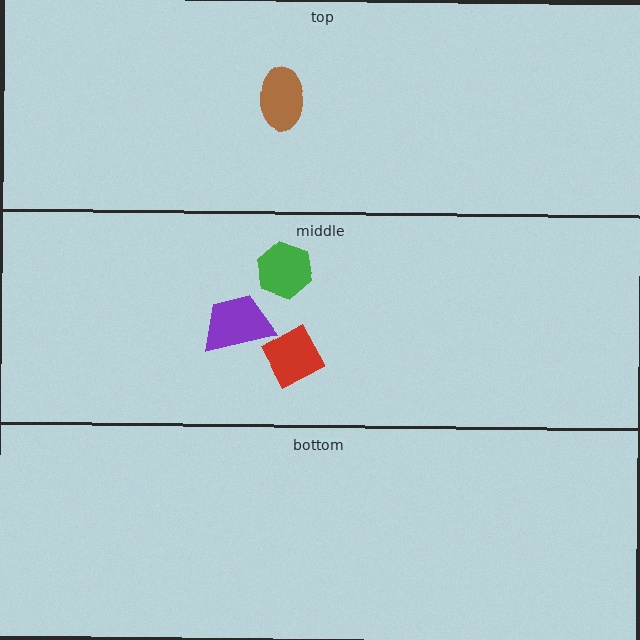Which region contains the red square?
The middle region.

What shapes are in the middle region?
The red square, the purple trapezoid, the green hexagon.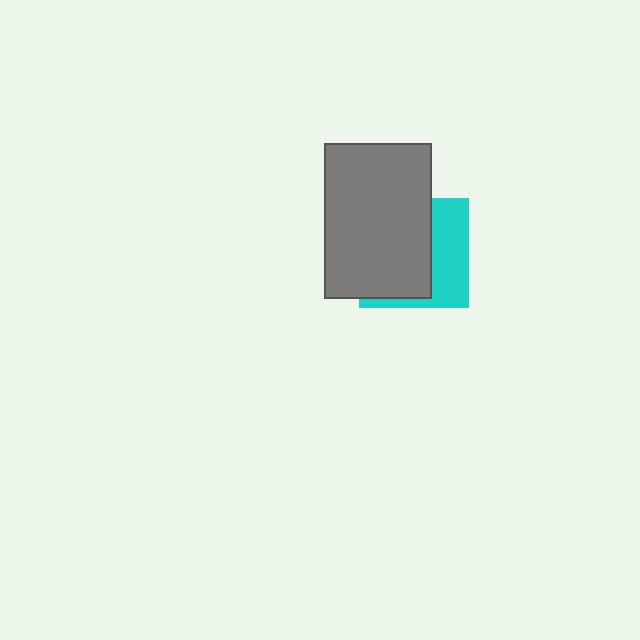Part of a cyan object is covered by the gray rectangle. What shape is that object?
It is a square.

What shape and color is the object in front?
The object in front is a gray rectangle.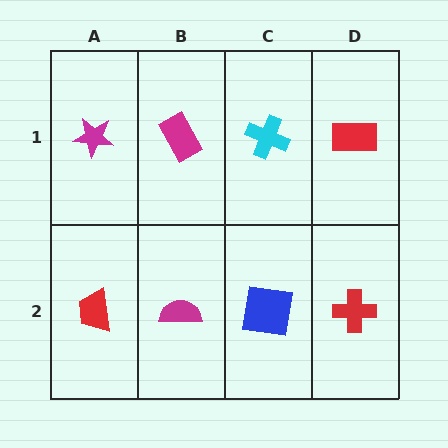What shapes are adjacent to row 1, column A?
A red trapezoid (row 2, column A), a magenta rectangle (row 1, column B).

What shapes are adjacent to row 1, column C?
A blue square (row 2, column C), a magenta rectangle (row 1, column B), a red rectangle (row 1, column D).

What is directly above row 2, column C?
A cyan cross.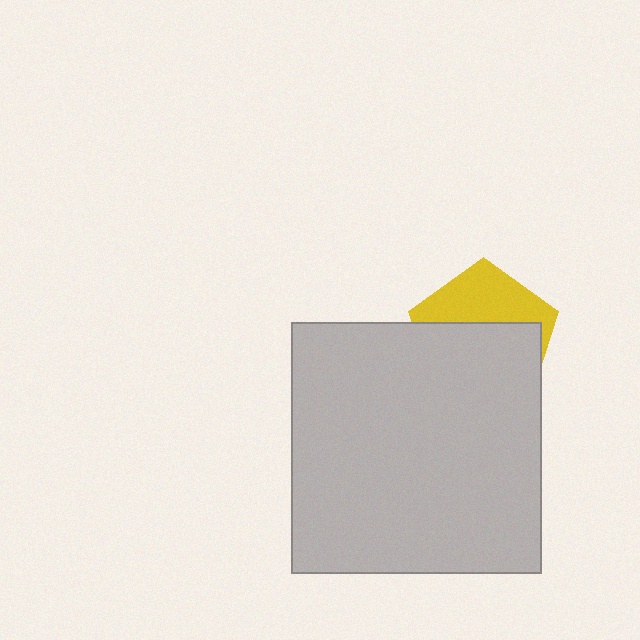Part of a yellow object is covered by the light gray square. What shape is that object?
It is a pentagon.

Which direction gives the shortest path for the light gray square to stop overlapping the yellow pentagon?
Moving down gives the shortest separation.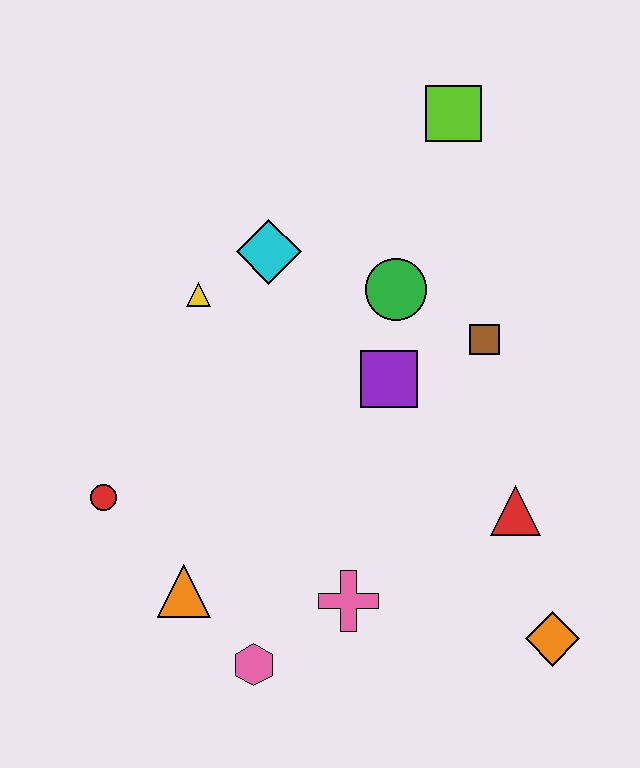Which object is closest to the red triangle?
The orange diamond is closest to the red triangle.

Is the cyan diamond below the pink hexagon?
No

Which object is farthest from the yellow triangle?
The orange diamond is farthest from the yellow triangle.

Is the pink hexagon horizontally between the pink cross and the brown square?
No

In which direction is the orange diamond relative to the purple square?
The orange diamond is below the purple square.